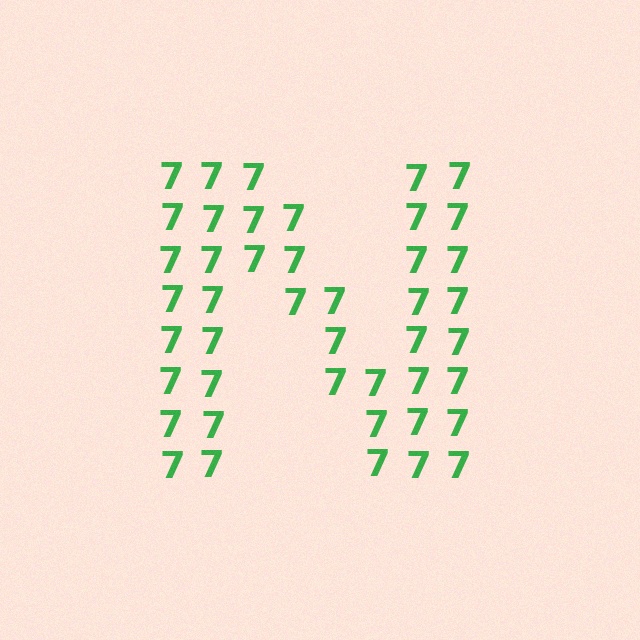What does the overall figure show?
The overall figure shows the letter N.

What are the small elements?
The small elements are digit 7's.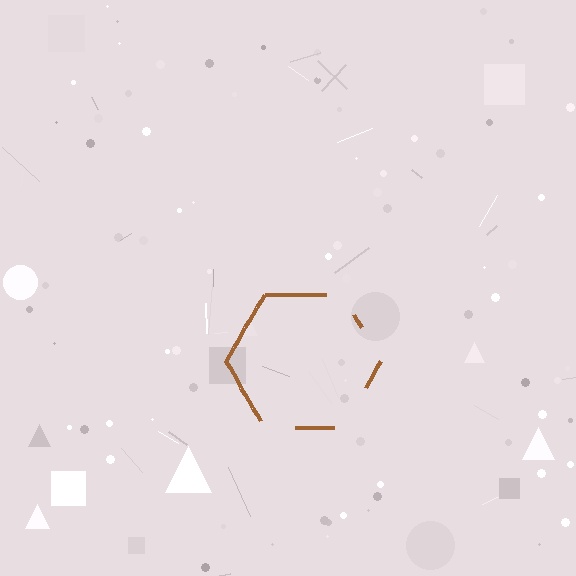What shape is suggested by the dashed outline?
The dashed outline suggests a hexagon.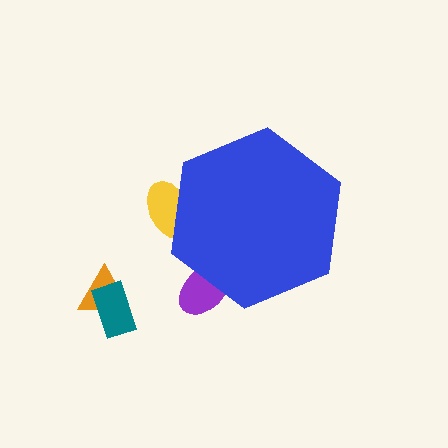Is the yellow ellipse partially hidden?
Yes, the yellow ellipse is partially hidden behind the blue hexagon.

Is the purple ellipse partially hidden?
Yes, the purple ellipse is partially hidden behind the blue hexagon.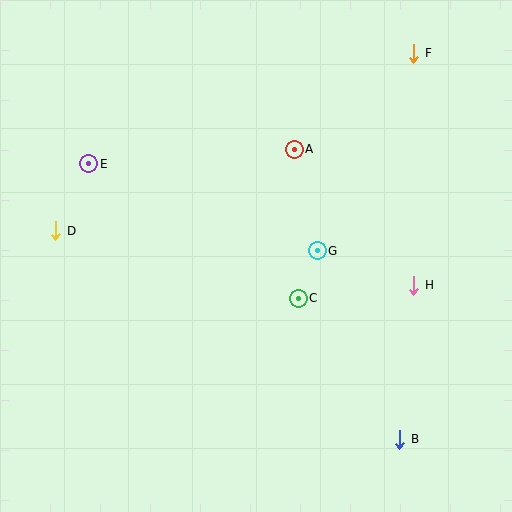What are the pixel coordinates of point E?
Point E is at (89, 164).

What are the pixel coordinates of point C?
Point C is at (298, 298).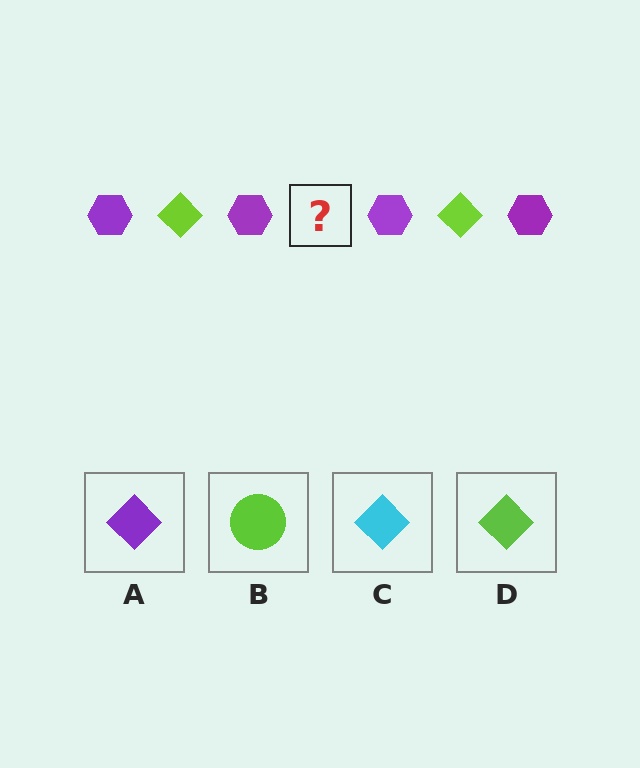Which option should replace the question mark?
Option D.